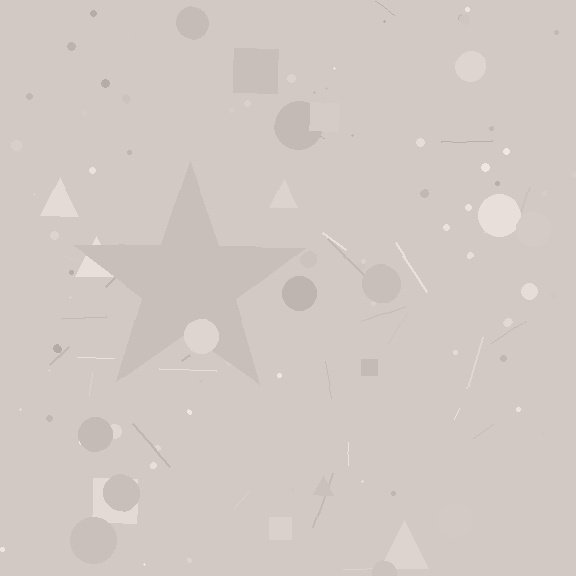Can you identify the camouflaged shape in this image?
The camouflaged shape is a star.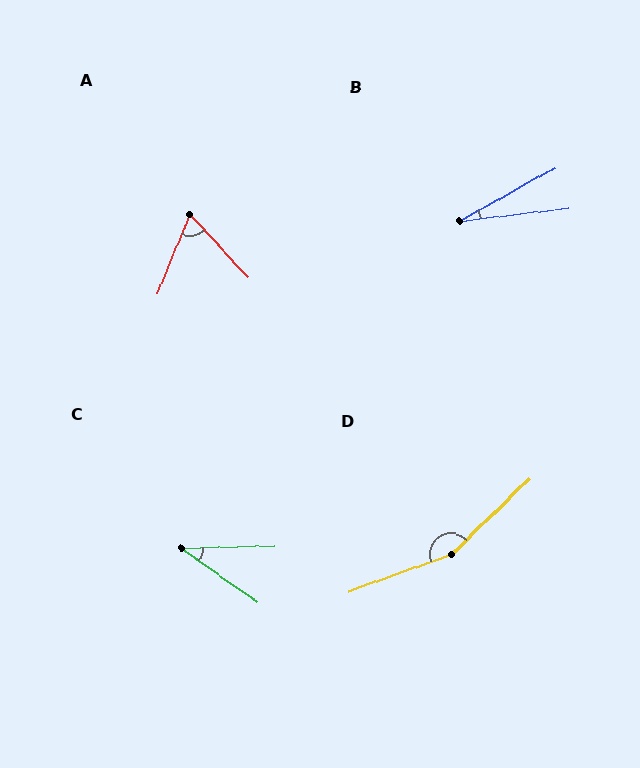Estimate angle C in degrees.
Approximately 37 degrees.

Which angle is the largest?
D, at approximately 156 degrees.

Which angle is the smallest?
B, at approximately 22 degrees.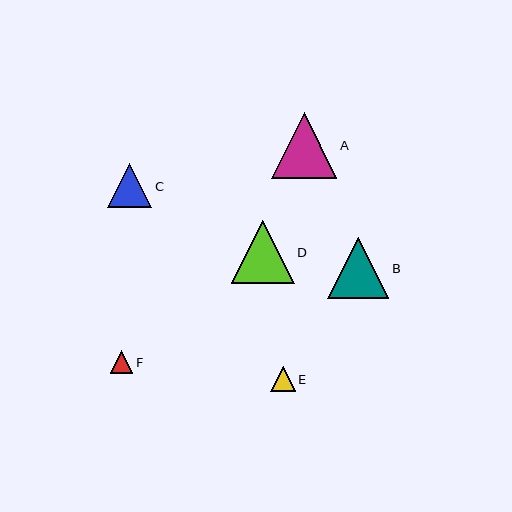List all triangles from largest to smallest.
From largest to smallest: A, D, B, C, E, F.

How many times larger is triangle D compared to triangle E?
Triangle D is approximately 2.6 times the size of triangle E.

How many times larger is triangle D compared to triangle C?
Triangle D is approximately 1.4 times the size of triangle C.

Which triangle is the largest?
Triangle A is the largest with a size of approximately 66 pixels.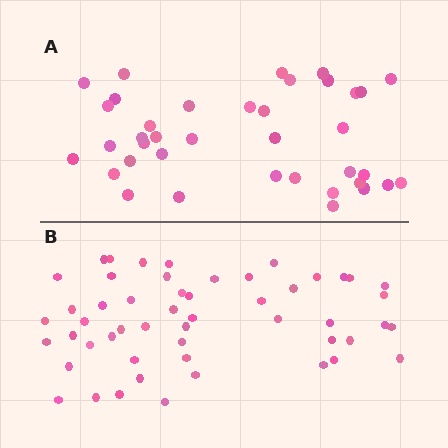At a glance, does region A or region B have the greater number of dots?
Region B (the bottom region) has more dots.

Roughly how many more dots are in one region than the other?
Region B has approximately 15 more dots than region A.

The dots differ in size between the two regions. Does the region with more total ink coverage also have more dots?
No. Region A has more total ink coverage because its dots are larger, but region B actually contains more individual dots. Total area can be misleading — the number of items is what matters here.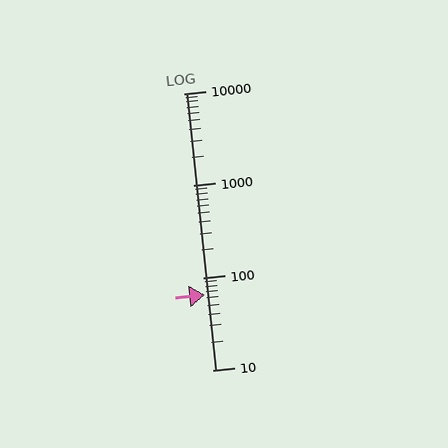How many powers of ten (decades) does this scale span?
The scale spans 3 decades, from 10 to 10000.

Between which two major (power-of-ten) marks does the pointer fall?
The pointer is between 10 and 100.